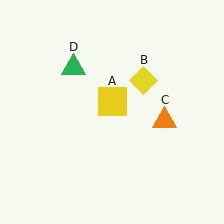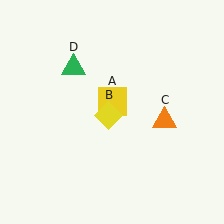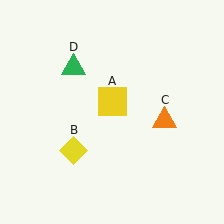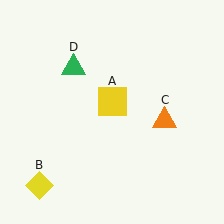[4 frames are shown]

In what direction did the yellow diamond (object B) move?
The yellow diamond (object B) moved down and to the left.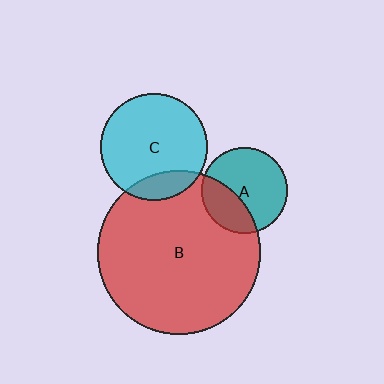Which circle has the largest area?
Circle B (red).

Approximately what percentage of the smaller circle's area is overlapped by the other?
Approximately 35%.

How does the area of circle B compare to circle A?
Approximately 3.6 times.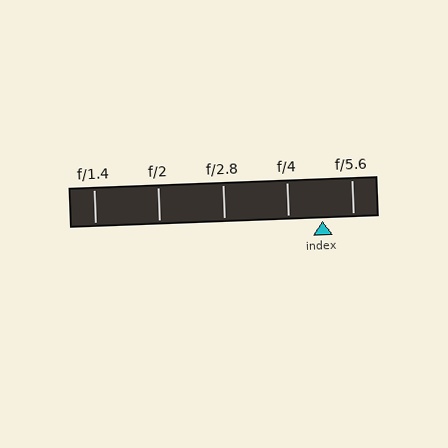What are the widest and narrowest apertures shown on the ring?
The widest aperture shown is f/1.4 and the narrowest is f/5.6.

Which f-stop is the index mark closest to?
The index mark is closest to f/5.6.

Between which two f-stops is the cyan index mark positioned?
The index mark is between f/4 and f/5.6.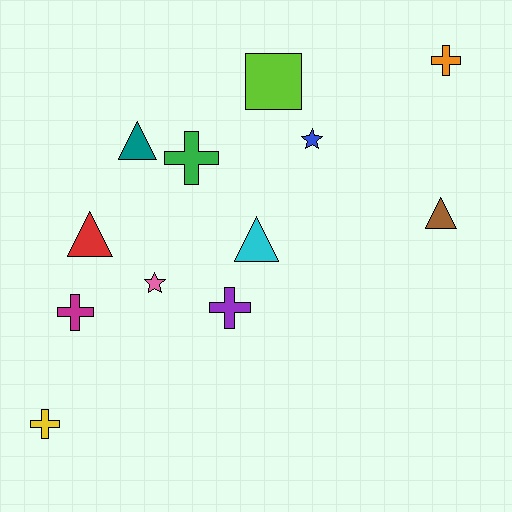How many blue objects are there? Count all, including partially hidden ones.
There is 1 blue object.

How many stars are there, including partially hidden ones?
There are 2 stars.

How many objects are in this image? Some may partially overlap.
There are 12 objects.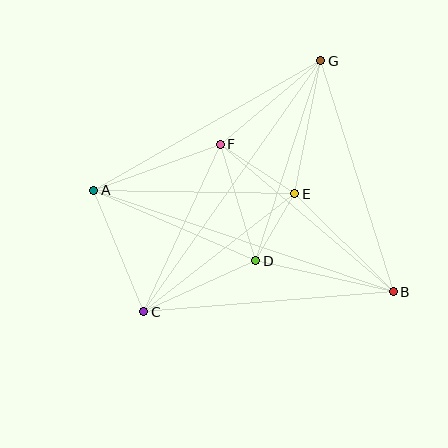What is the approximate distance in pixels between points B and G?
The distance between B and G is approximately 242 pixels.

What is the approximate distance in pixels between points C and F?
The distance between C and F is approximately 185 pixels.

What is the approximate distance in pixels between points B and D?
The distance between B and D is approximately 141 pixels.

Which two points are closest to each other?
Points D and E are closest to each other.